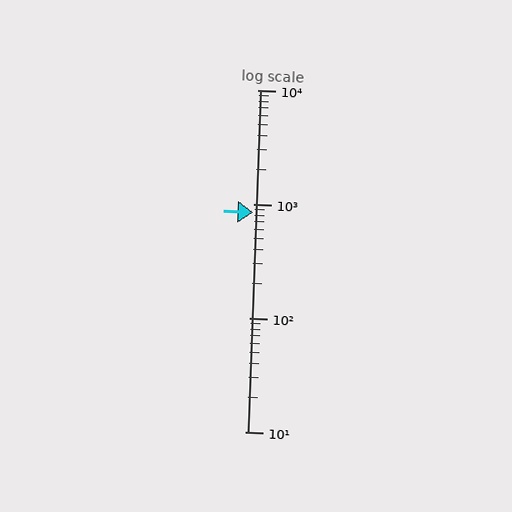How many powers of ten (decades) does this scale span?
The scale spans 3 decades, from 10 to 10000.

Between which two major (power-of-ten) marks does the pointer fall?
The pointer is between 100 and 1000.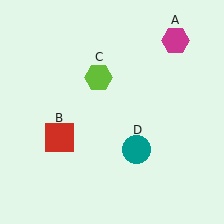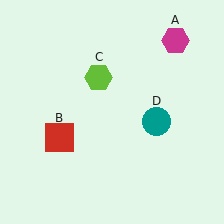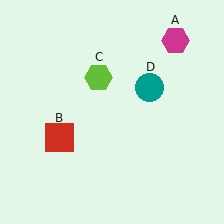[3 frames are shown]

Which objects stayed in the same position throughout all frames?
Magenta hexagon (object A) and red square (object B) and lime hexagon (object C) remained stationary.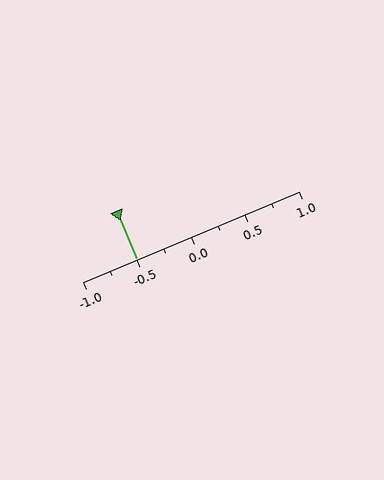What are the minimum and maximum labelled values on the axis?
The axis runs from -1.0 to 1.0.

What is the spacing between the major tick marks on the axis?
The major ticks are spaced 0.5 apart.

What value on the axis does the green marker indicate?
The marker indicates approximately -0.5.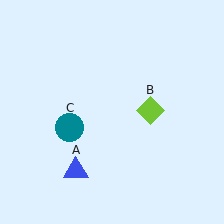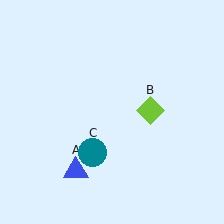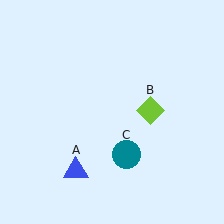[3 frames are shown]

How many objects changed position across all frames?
1 object changed position: teal circle (object C).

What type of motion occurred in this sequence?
The teal circle (object C) rotated counterclockwise around the center of the scene.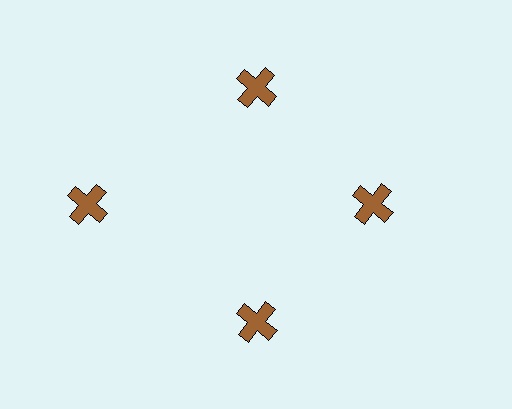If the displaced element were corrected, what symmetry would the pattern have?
It would have 4-fold rotational symmetry — the pattern would map onto itself every 90 degrees.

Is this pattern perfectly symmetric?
No. The 4 brown crosses are arranged in a ring, but one element near the 9 o'clock position is pushed outward from the center, breaking the 4-fold rotational symmetry.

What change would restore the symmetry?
The symmetry would be restored by moving it inward, back onto the ring so that all 4 crosses sit at equal angles and equal distance from the center.